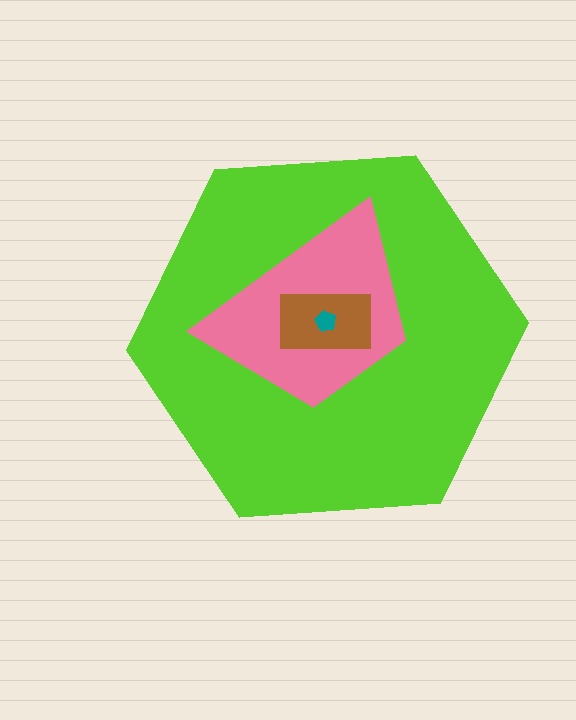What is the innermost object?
The teal pentagon.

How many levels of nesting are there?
4.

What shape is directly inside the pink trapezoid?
The brown rectangle.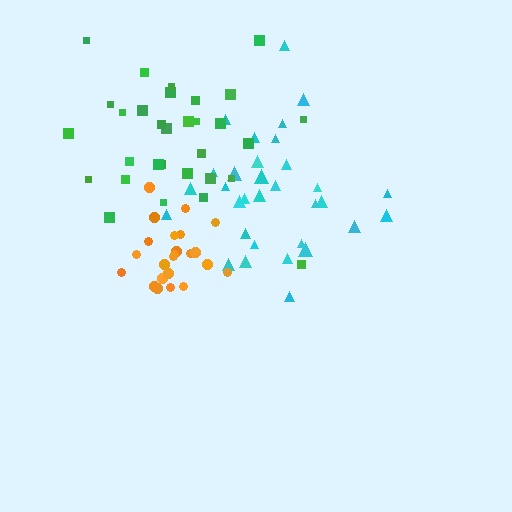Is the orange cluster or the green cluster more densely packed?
Orange.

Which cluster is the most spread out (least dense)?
Cyan.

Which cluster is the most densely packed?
Orange.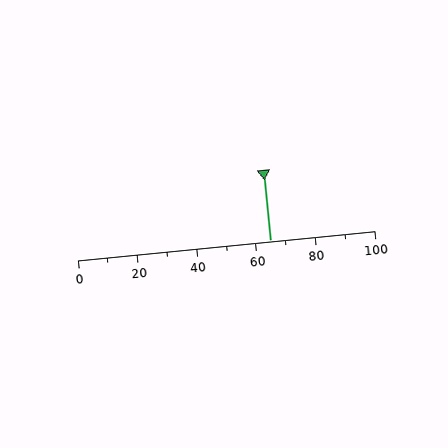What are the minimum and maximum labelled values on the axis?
The axis runs from 0 to 100.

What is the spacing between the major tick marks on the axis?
The major ticks are spaced 20 apart.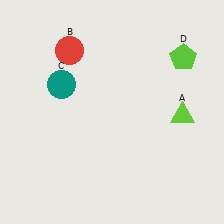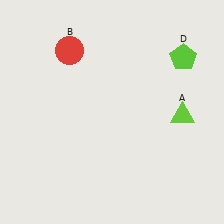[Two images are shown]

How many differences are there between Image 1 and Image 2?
There is 1 difference between the two images.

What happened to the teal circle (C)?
The teal circle (C) was removed in Image 2. It was in the top-left area of Image 1.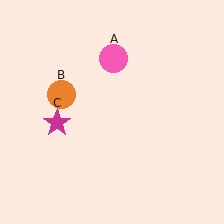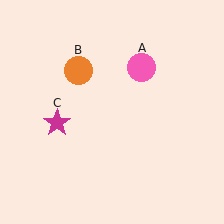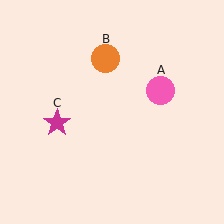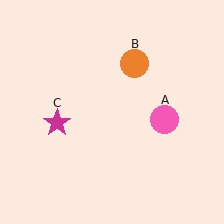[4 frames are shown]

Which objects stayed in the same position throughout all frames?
Magenta star (object C) remained stationary.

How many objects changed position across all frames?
2 objects changed position: pink circle (object A), orange circle (object B).